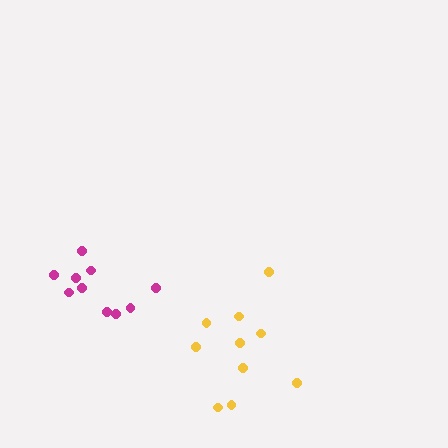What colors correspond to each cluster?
The clusters are colored: yellow, magenta.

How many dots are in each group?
Group 1: 10 dots, Group 2: 10 dots (20 total).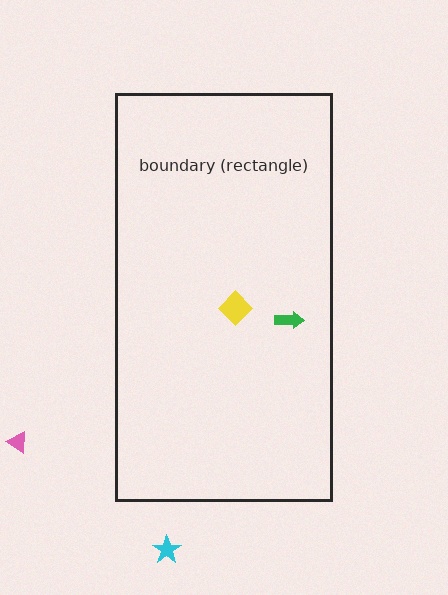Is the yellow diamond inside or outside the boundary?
Inside.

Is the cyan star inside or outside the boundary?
Outside.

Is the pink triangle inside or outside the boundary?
Outside.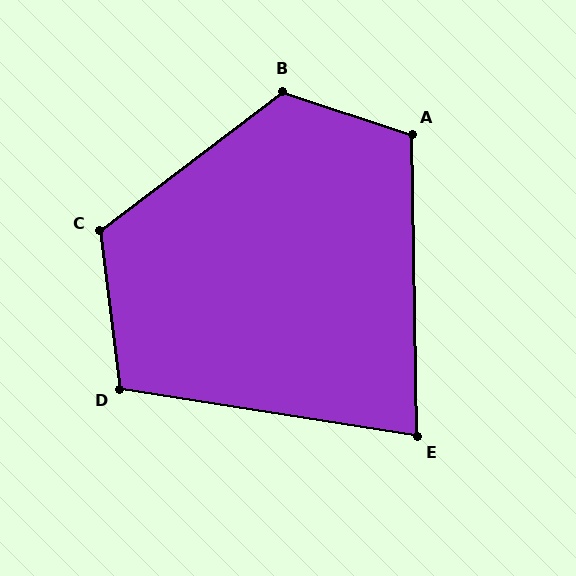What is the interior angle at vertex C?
Approximately 120 degrees (obtuse).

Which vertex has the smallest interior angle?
E, at approximately 80 degrees.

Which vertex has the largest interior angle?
B, at approximately 124 degrees.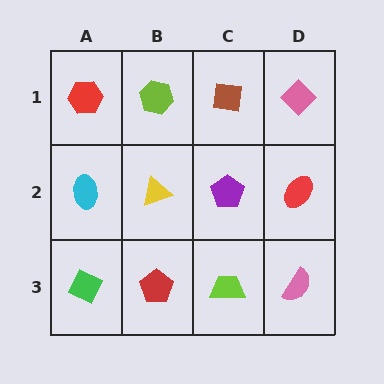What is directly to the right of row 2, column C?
A red ellipse.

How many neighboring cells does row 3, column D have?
2.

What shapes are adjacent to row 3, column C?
A purple pentagon (row 2, column C), a red pentagon (row 3, column B), a pink semicircle (row 3, column D).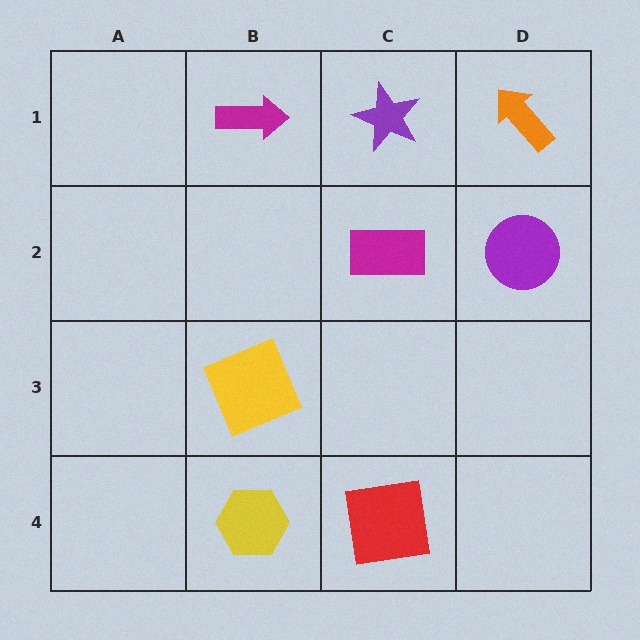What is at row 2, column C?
A magenta rectangle.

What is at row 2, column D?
A purple circle.